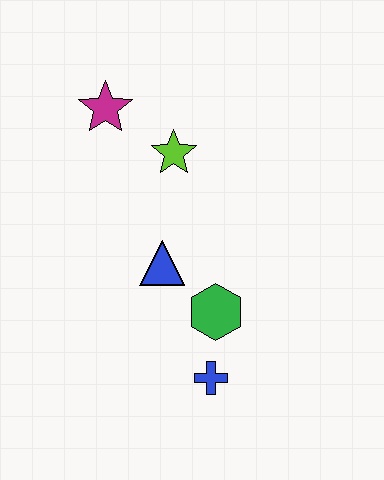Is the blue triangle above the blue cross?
Yes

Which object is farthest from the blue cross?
The magenta star is farthest from the blue cross.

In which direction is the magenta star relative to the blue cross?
The magenta star is above the blue cross.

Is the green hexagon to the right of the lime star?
Yes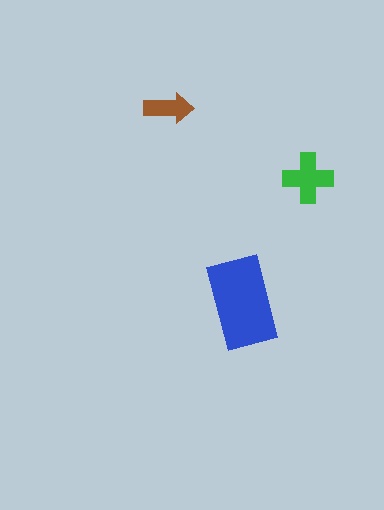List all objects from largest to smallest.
The blue rectangle, the green cross, the brown arrow.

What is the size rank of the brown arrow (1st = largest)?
3rd.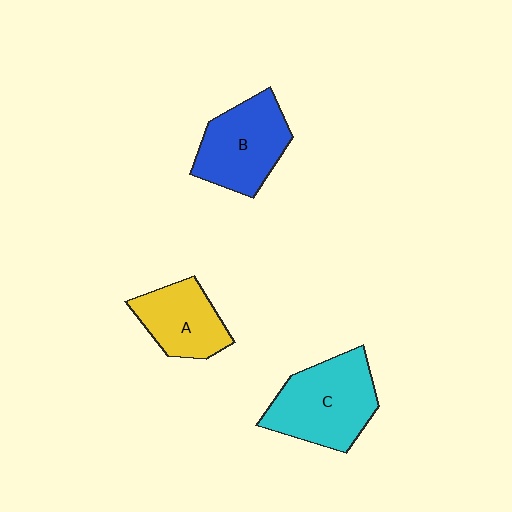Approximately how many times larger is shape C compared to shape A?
Approximately 1.5 times.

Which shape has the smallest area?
Shape A (yellow).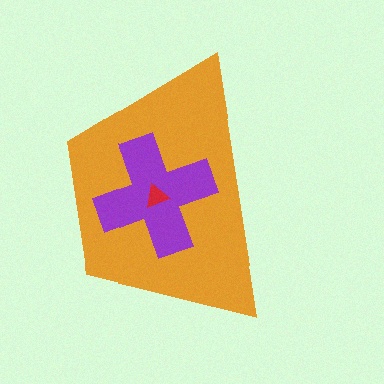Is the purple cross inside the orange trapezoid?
Yes.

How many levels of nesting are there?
3.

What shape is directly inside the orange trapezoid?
The purple cross.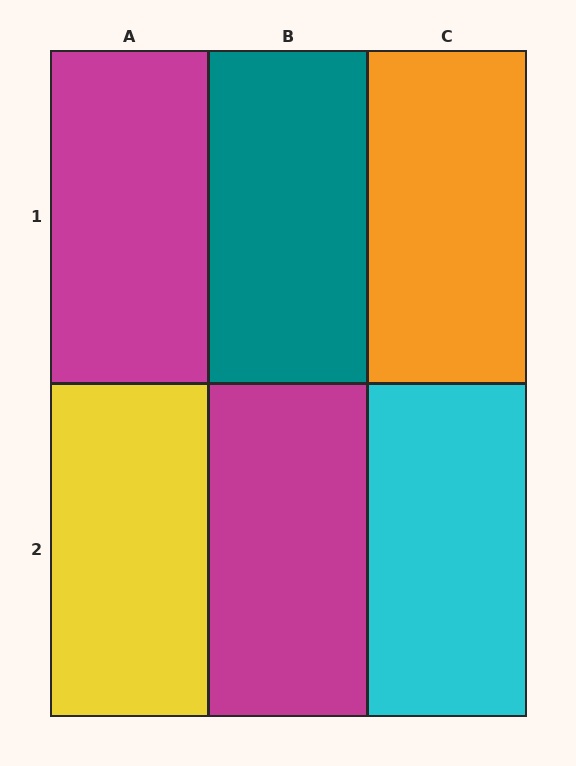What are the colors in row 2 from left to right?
Yellow, magenta, cyan.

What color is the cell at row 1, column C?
Orange.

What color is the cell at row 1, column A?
Magenta.